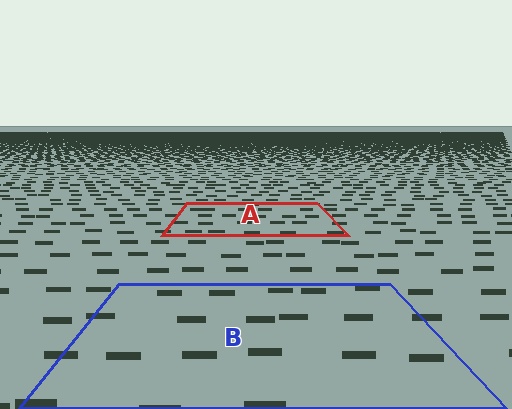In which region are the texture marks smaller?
The texture marks are smaller in region A, because it is farther away.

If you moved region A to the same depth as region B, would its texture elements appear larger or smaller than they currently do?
They would appear larger. At a closer depth, the same texture elements are projected at a bigger on-screen size.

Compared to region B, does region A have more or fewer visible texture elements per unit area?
Region A has more texture elements per unit area — they are packed more densely because it is farther away.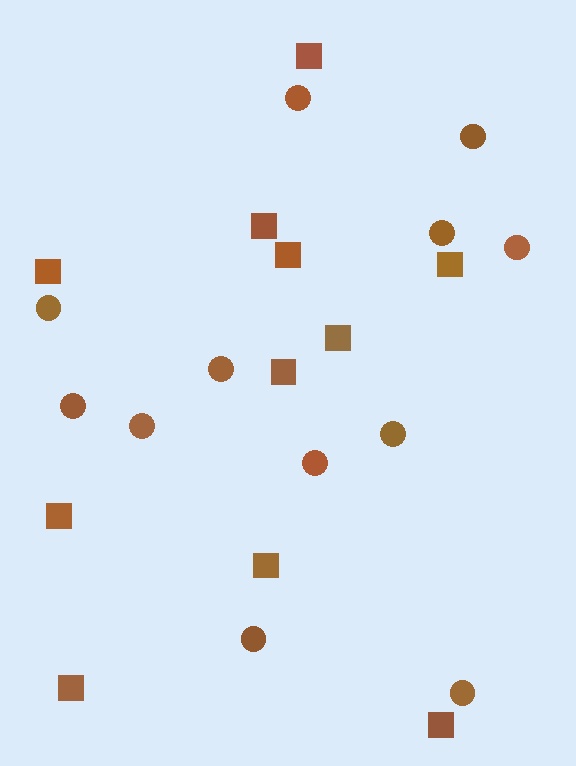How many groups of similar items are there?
There are 2 groups: one group of circles (12) and one group of squares (11).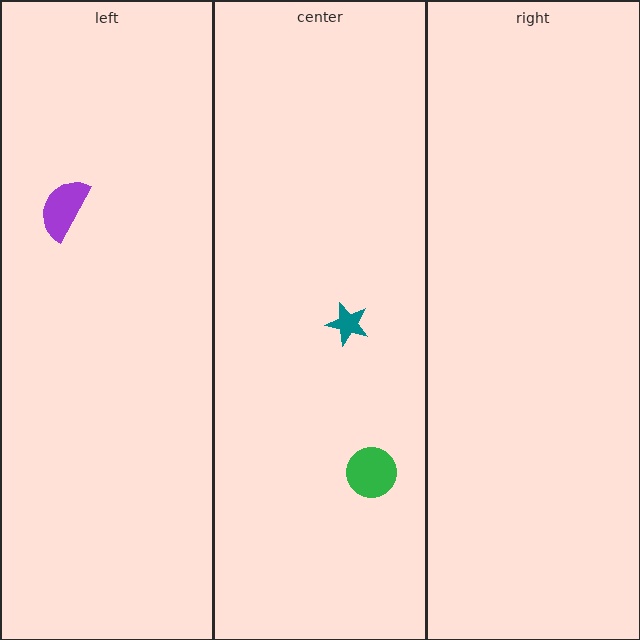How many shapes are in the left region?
1.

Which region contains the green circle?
The center region.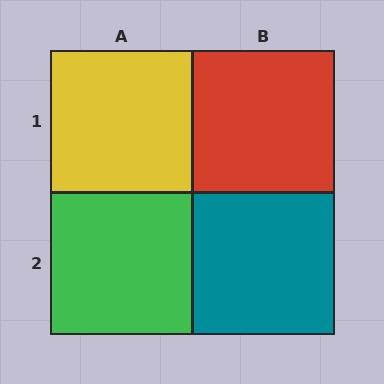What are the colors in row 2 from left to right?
Green, teal.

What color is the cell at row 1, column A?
Yellow.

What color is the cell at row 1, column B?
Red.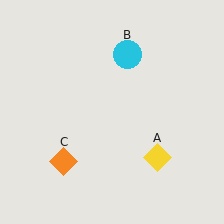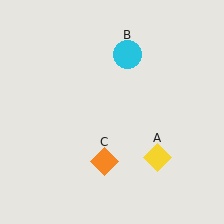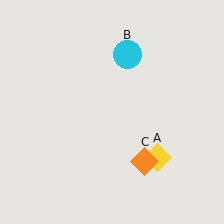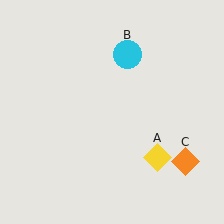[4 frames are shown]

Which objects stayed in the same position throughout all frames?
Yellow diamond (object A) and cyan circle (object B) remained stationary.